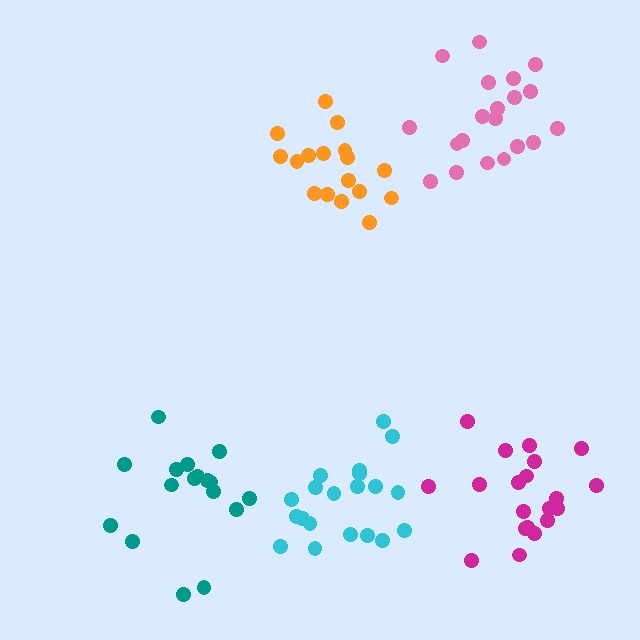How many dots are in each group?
Group 1: 20 dots, Group 2: 17 dots, Group 3: 20 dots, Group 4: 20 dots, Group 5: 17 dots (94 total).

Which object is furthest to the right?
The magenta cluster is rightmost.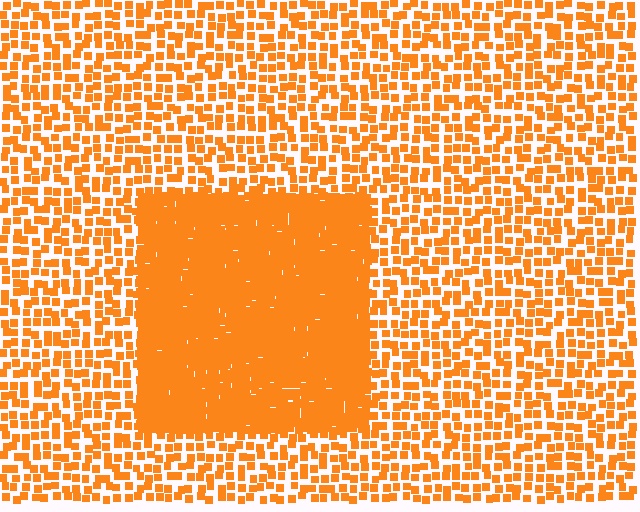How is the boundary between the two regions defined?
The boundary is defined by a change in element density (approximately 2.7x ratio). All elements are the same color, size, and shape.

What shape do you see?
I see a rectangle.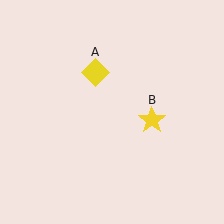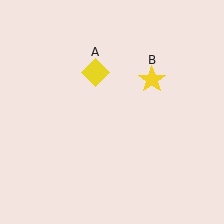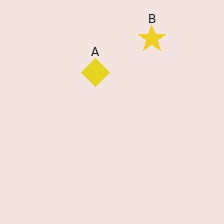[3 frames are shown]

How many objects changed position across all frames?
1 object changed position: yellow star (object B).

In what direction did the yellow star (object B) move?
The yellow star (object B) moved up.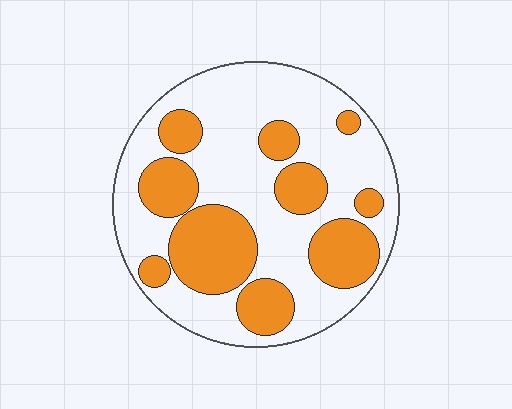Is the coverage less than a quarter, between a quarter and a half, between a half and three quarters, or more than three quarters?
Between a quarter and a half.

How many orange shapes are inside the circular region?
10.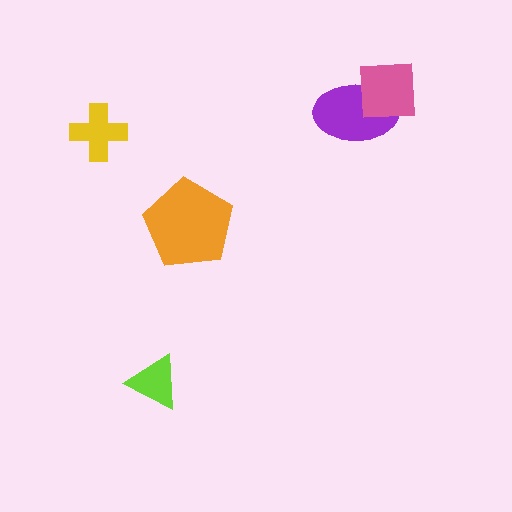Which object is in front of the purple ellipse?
The pink square is in front of the purple ellipse.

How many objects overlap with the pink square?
1 object overlaps with the pink square.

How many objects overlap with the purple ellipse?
1 object overlaps with the purple ellipse.